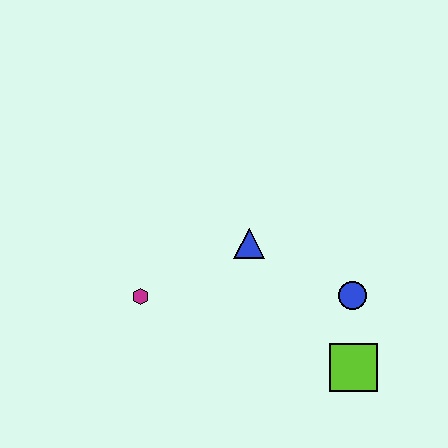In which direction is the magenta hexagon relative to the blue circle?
The magenta hexagon is to the left of the blue circle.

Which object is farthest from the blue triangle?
The lime square is farthest from the blue triangle.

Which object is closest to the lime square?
The blue circle is closest to the lime square.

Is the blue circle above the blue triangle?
No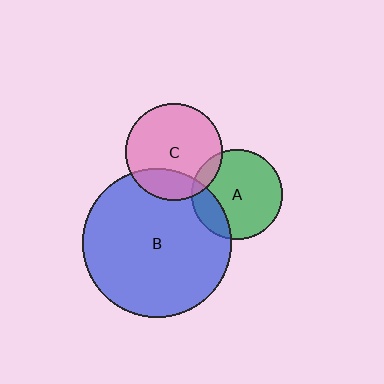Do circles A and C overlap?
Yes.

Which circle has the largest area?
Circle B (blue).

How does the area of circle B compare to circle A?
Approximately 2.7 times.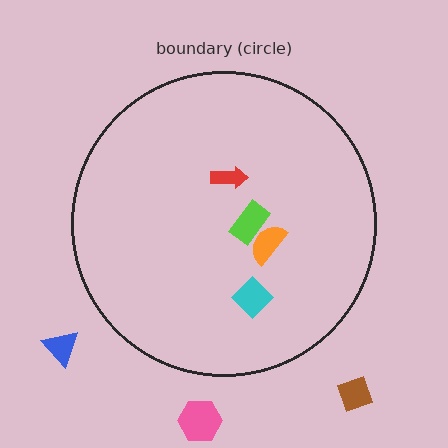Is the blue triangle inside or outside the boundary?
Outside.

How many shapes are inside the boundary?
4 inside, 3 outside.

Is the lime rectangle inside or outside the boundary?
Inside.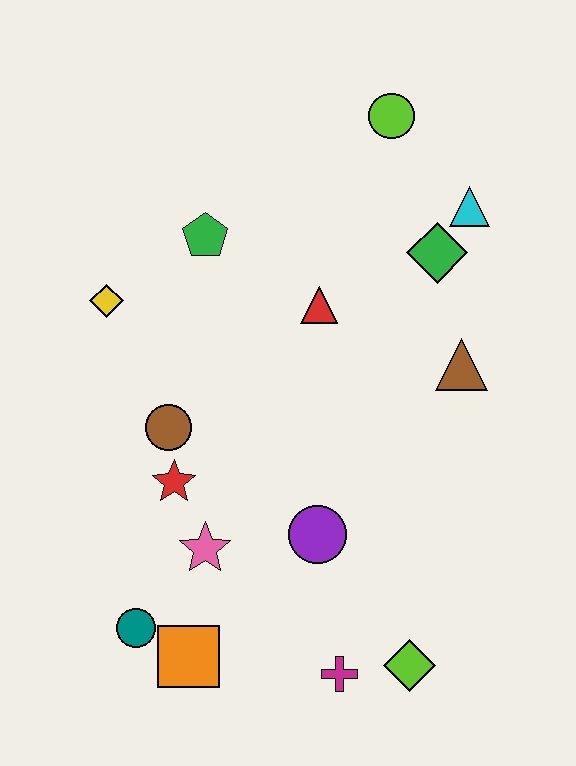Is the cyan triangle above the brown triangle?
Yes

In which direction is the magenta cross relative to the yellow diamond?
The magenta cross is below the yellow diamond.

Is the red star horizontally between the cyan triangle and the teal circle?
Yes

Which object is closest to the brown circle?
The red star is closest to the brown circle.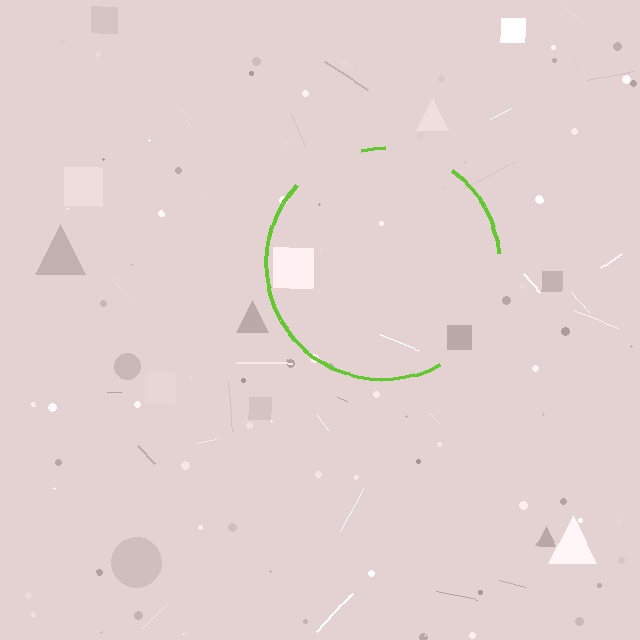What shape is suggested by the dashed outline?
The dashed outline suggests a circle.